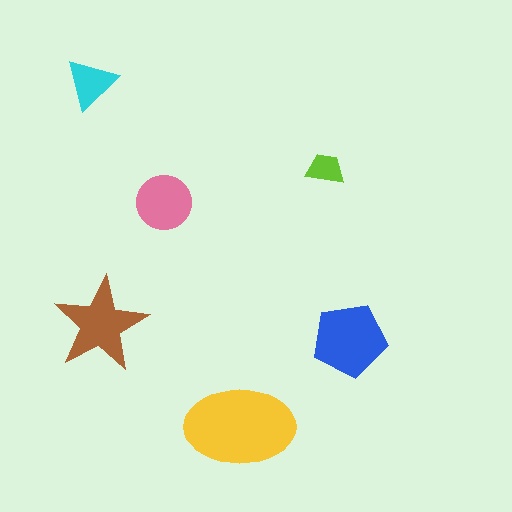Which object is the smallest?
The lime trapezoid.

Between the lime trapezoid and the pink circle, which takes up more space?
The pink circle.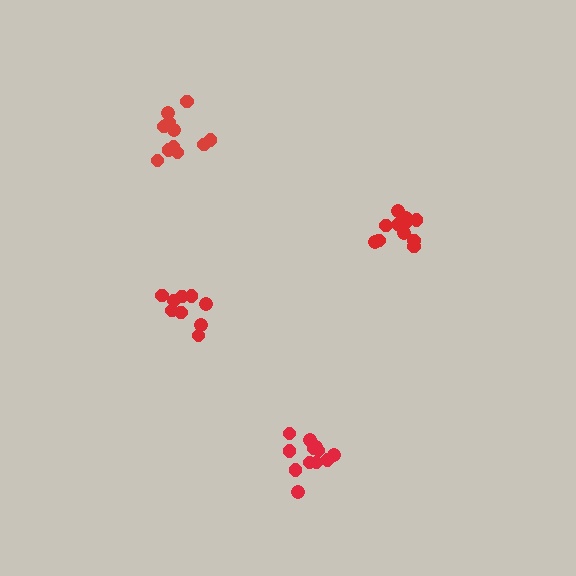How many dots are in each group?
Group 1: 12 dots, Group 2: 11 dots, Group 3: 11 dots, Group 4: 9 dots (43 total).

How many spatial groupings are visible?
There are 4 spatial groupings.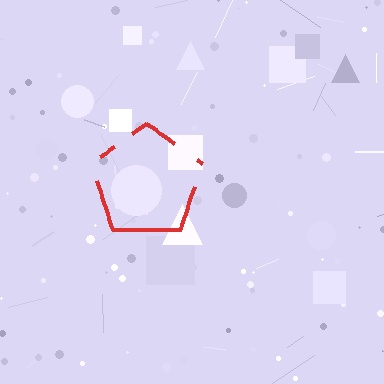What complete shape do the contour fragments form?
The contour fragments form a pentagon.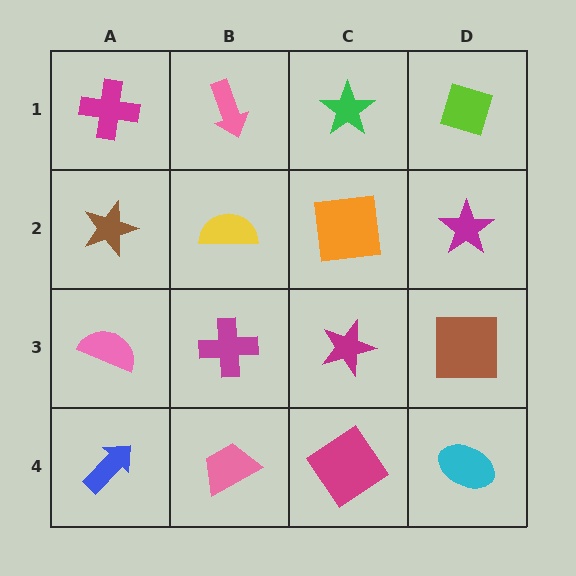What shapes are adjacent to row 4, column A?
A pink semicircle (row 3, column A), a pink trapezoid (row 4, column B).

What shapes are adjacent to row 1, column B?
A yellow semicircle (row 2, column B), a magenta cross (row 1, column A), a green star (row 1, column C).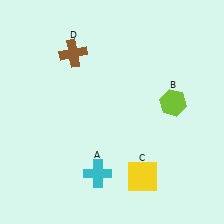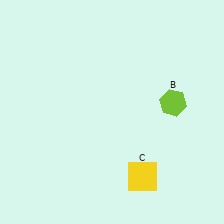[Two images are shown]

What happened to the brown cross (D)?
The brown cross (D) was removed in Image 2. It was in the top-left area of Image 1.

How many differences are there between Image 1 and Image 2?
There are 2 differences between the two images.